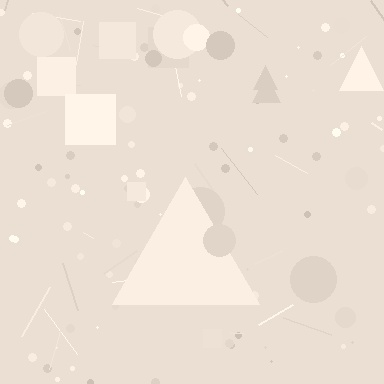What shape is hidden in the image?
A triangle is hidden in the image.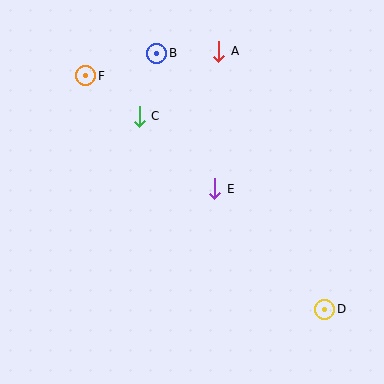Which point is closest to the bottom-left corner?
Point E is closest to the bottom-left corner.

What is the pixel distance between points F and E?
The distance between F and E is 172 pixels.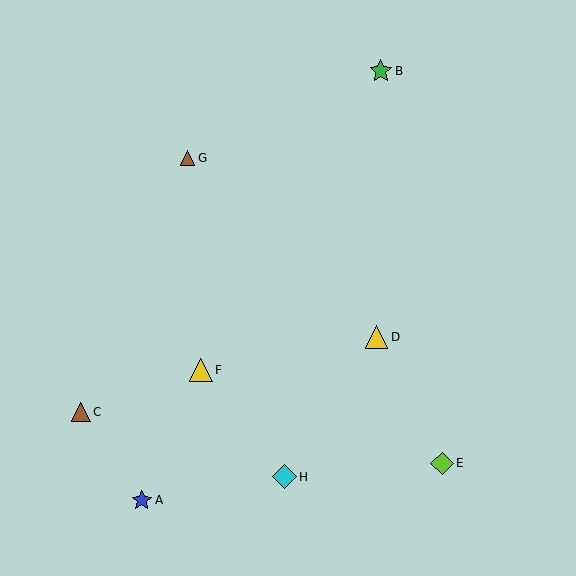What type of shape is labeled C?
Shape C is a brown triangle.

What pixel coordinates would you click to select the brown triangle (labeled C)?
Click at (81, 412) to select the brown triangle C.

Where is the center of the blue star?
The center of the blue star is at (142, 500).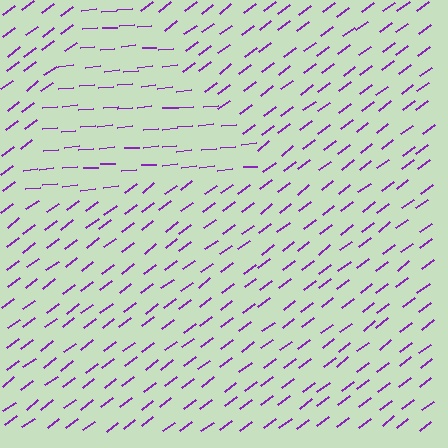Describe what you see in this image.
The image is filled with small purple line segments. A triangle region in the image has lines oriented differently from the surrounding lines, creating a visible texture boundary.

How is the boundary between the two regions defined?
The boundary is defined purely by a change in line orientation (approximately 32 degrees difference). All lines are the same color and thickness.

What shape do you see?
I see a triangle.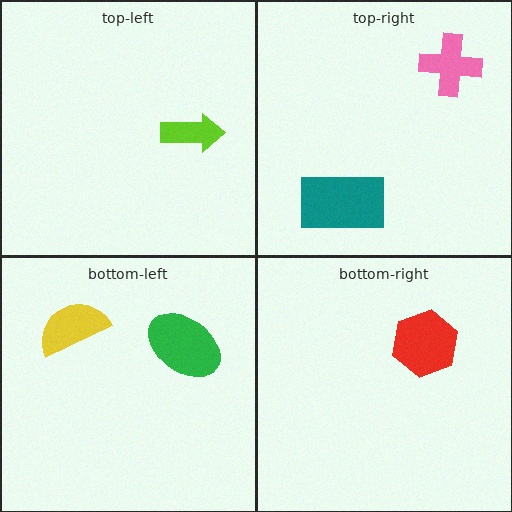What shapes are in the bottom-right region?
The red hexagon.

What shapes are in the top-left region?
The lime arrow.